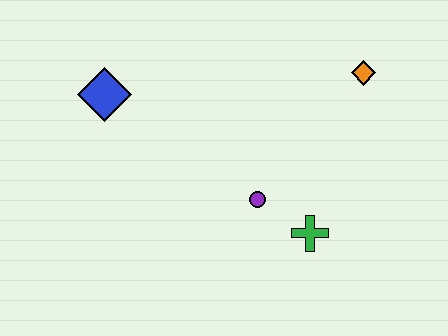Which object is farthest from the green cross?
The blue diamond is farthest from the green cross.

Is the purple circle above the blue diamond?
No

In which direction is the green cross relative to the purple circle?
The green cross is to the right of the purple circle.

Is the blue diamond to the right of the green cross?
No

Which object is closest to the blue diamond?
The purple circle is closest to the blue diamond.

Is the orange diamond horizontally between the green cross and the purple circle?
No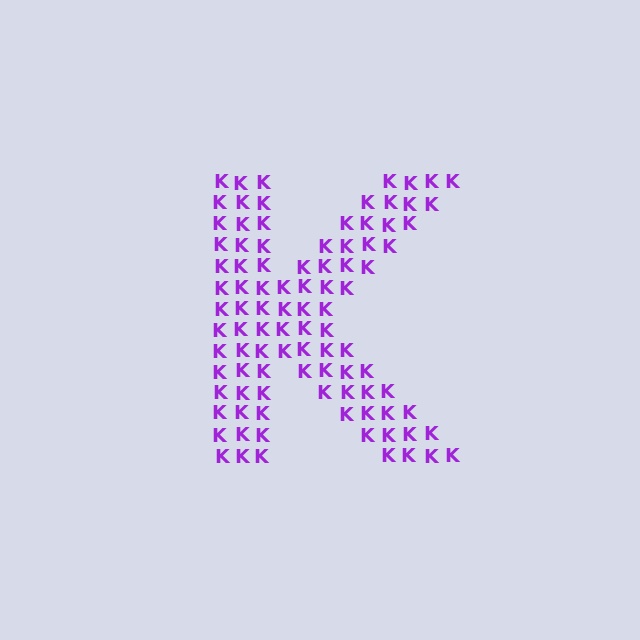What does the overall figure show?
The overall figure shows the letter K.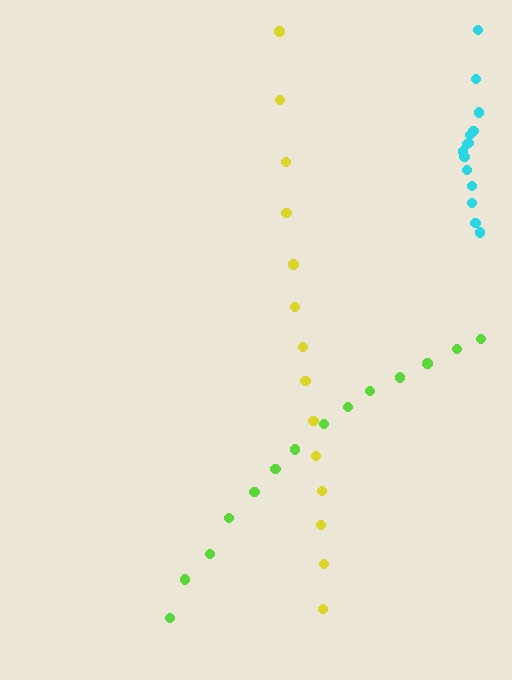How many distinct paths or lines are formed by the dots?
There are 3 distinct paths.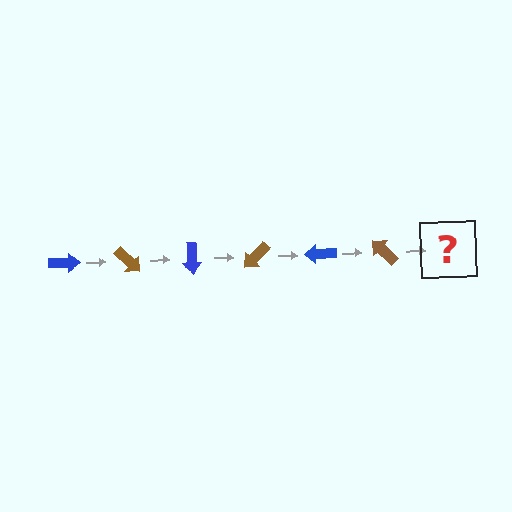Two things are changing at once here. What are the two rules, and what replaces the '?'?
The two rules are that it rotates 45 degrees each step and the color cycles through blue and brown. The '?' should be a blue arrow, rotated 270 degrees from the start.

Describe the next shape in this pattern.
It should be a blue arrow, rotated 270 degrees from the start.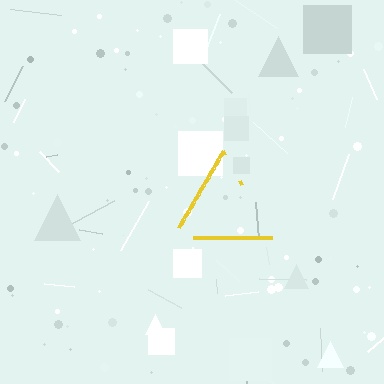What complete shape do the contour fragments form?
The contour fragments form a triangle.